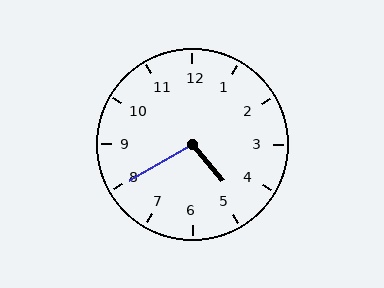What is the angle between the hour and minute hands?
Approximately 100 degrees.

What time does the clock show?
4:40.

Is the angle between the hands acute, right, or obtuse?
It is obtuse.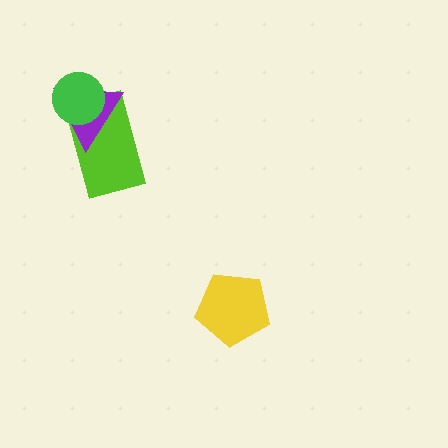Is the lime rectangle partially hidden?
Yes, it is partially covered by another shape.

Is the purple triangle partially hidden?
Yes, it is partially covered by another shape.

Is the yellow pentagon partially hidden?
No, no other shape covers it.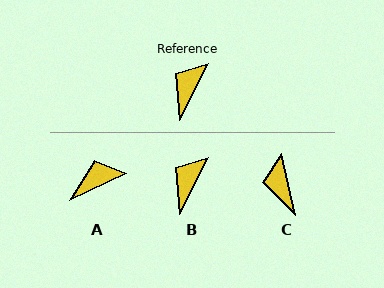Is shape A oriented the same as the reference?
No, it is off by about 37 degrees.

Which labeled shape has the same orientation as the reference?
B.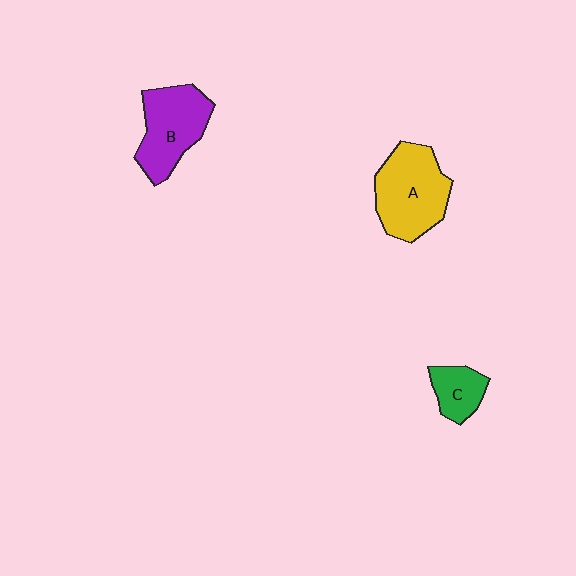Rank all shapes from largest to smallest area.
From largest to smallest: A (yellow), B (purple), C (green).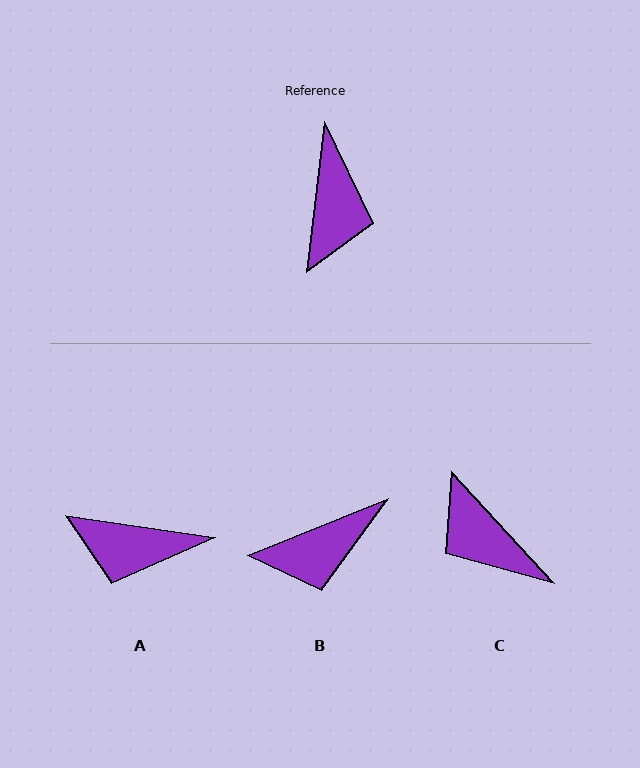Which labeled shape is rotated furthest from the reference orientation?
C, about 131 degrees away.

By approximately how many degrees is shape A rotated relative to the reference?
Approximately 92 degrees clockwise.